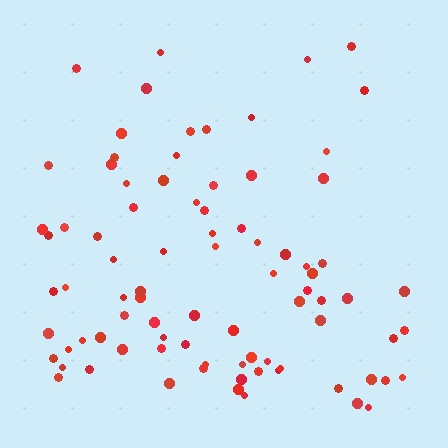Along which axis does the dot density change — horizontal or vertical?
Vertical.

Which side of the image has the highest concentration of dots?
The bottom.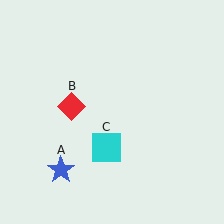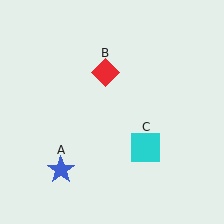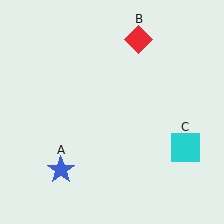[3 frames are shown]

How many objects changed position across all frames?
2 objects changed position: red diamond (object B), cyan square (object C).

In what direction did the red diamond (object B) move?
The red diamond (object B) moved up and to the right.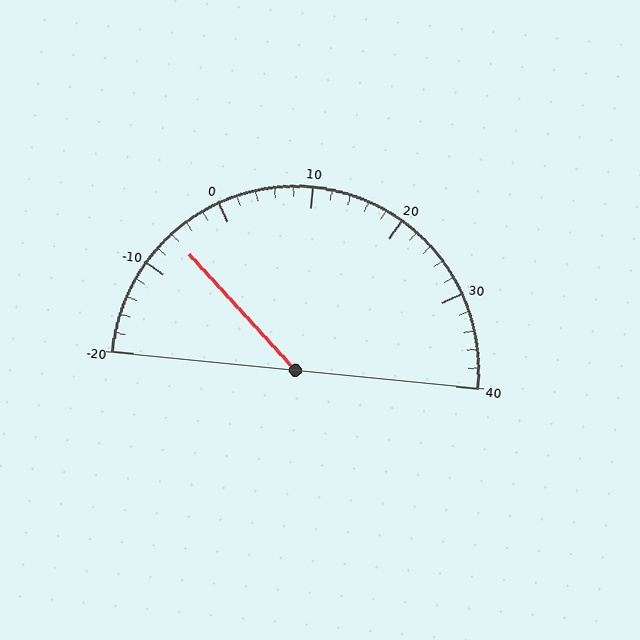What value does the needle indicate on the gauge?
The needle indicates approximately -6.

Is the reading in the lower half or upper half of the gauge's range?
The reading is in the lower half of the range (-20 to 40).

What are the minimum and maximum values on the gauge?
The gauge ranges from -20 to 40.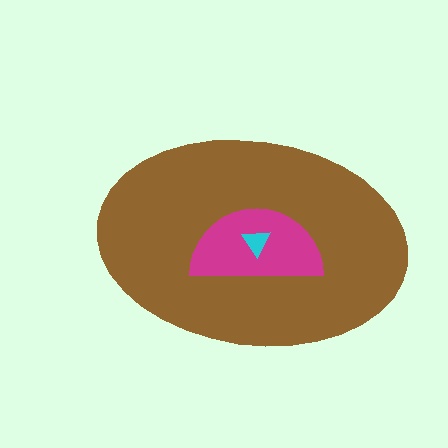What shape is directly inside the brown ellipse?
The magenta semicircle.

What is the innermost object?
The cyan triangle.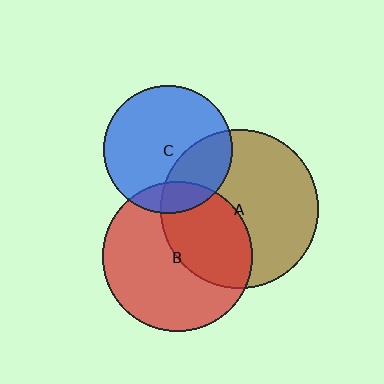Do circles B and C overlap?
Yes.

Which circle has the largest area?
Circle A (brown).